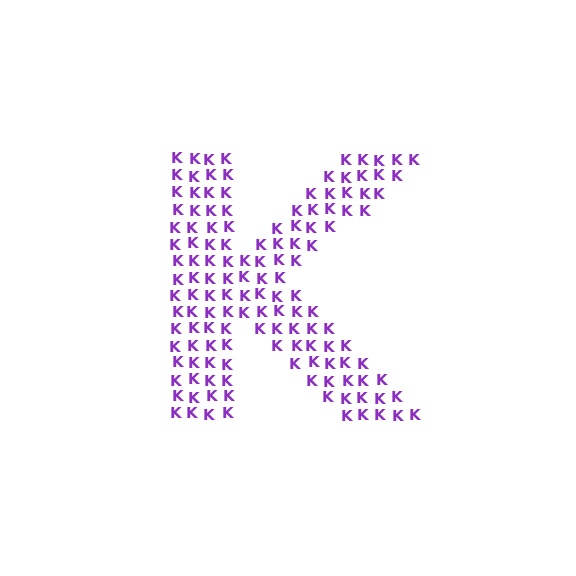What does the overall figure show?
The overall figure shows the letter K.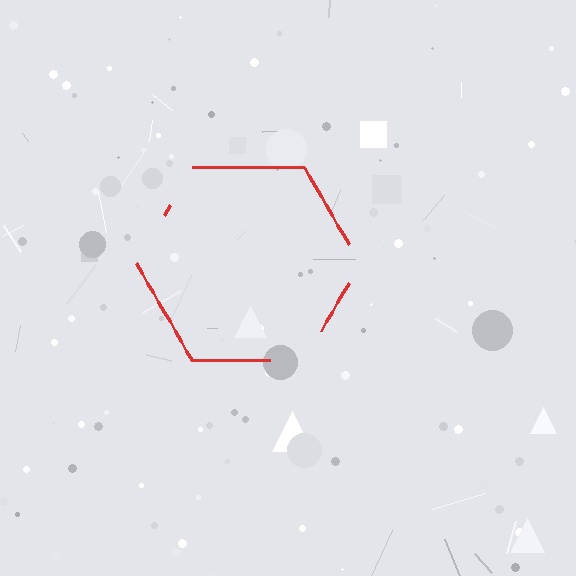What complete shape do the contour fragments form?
The contour fragments form a hexagon.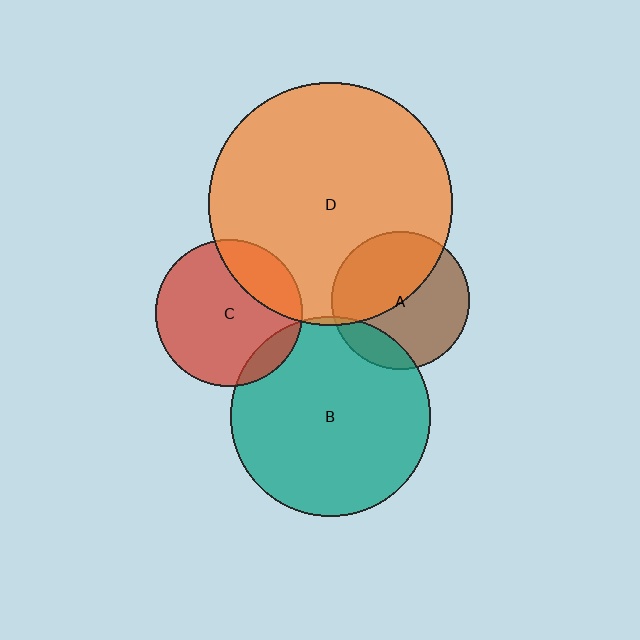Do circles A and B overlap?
Yes.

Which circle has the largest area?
Circle D (orange).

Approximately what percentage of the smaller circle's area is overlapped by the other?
Approximately 15%.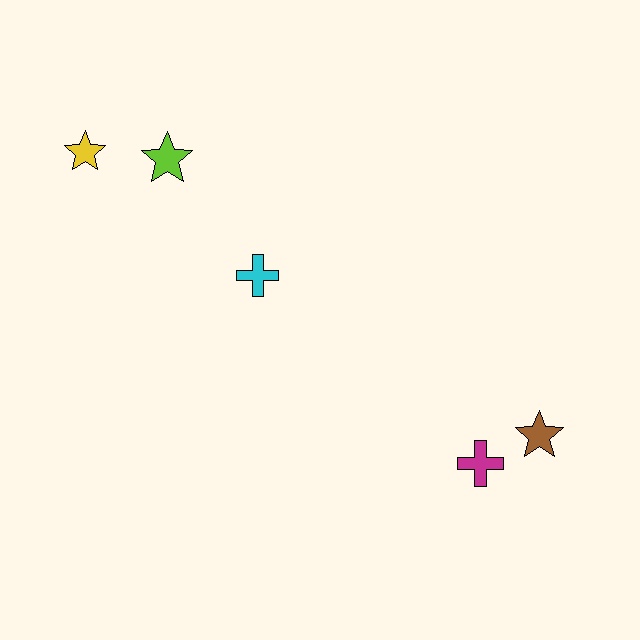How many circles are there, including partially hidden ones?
There are no circles.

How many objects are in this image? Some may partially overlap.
There are 5 objects.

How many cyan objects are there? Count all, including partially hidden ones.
There is 1 cyan object.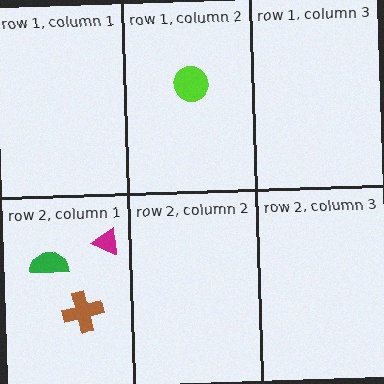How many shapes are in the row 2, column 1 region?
3.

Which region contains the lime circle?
The row 1, column 2 region.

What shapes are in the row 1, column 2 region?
The lime circle.